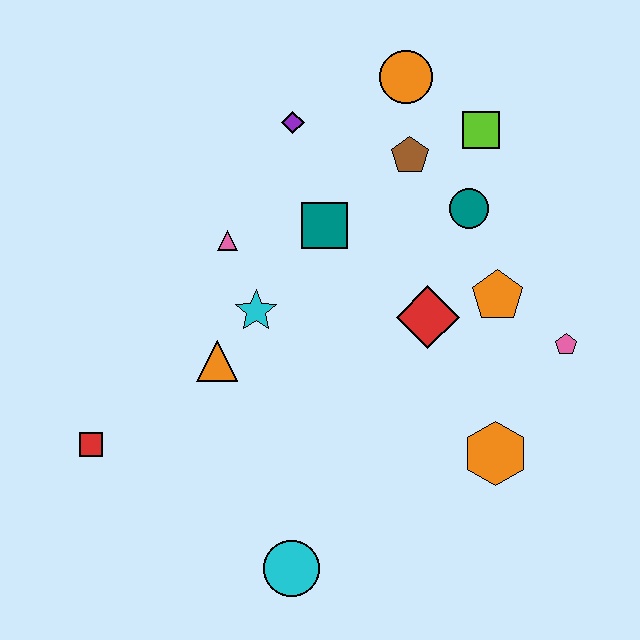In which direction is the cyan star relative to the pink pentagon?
The cyan star is to the left of the pink pentagon.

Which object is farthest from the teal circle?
The red square is farthest from the teal circle.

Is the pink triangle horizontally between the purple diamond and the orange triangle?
Yes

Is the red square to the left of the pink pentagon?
Yes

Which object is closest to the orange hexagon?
The pink pentagon is closest to the orange hexagon.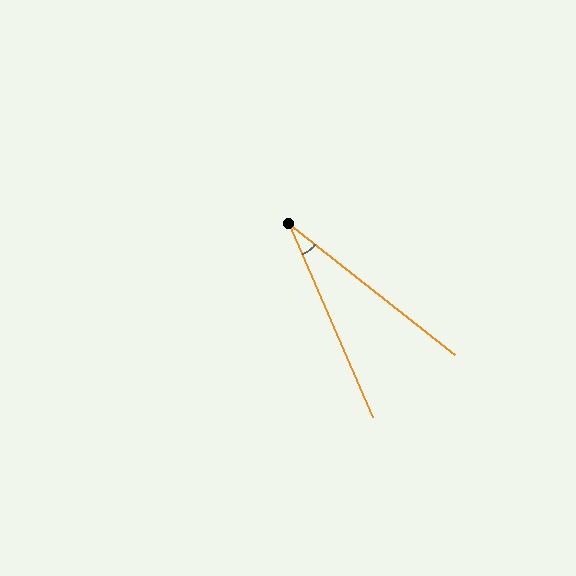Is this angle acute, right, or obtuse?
It is acute.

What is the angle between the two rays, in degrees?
Approximately 28 degrees.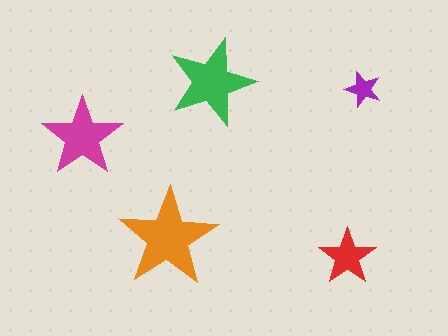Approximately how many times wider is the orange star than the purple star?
About 3 times wider.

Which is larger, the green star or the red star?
The green one.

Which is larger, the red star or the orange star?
The orange one.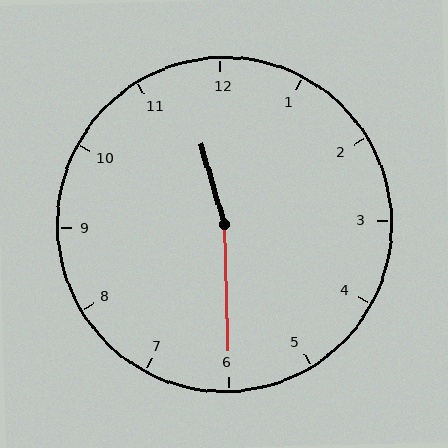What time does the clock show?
11:30.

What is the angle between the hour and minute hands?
Approximately 165 degrees.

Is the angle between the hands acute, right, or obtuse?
It is obtuse.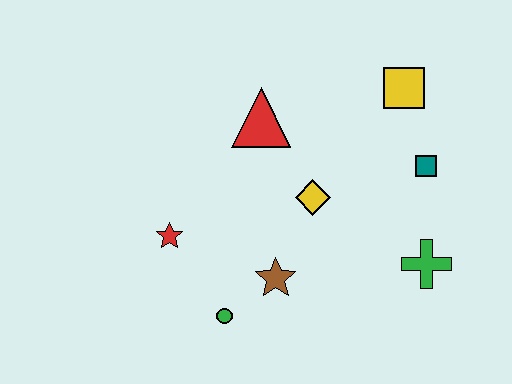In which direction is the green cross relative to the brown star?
The green cross is to the right of the brown star.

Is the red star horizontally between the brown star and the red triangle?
No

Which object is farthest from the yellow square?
The green circle is farthest from the yellow square.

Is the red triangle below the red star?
No